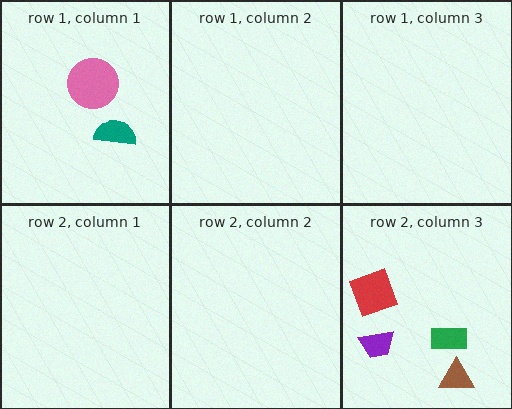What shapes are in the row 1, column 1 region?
The pink circle, the teal semicircle.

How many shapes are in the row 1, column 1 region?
2.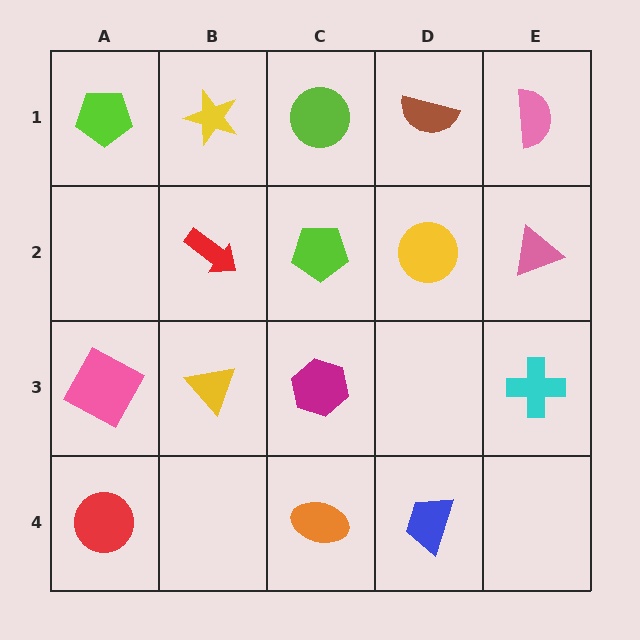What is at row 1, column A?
A lime pentagon.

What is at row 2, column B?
A red arrow.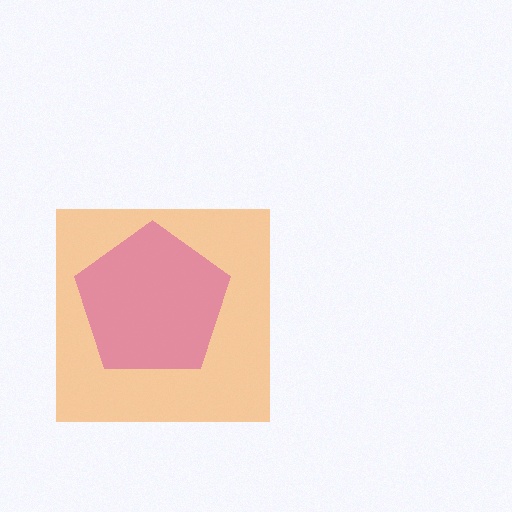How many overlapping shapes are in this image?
There are 2 overlapping shapes in the image.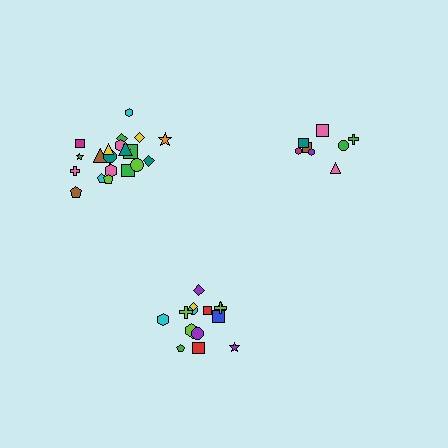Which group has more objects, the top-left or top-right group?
The top-left group.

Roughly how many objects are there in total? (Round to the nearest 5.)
Roughly 45 objects in total.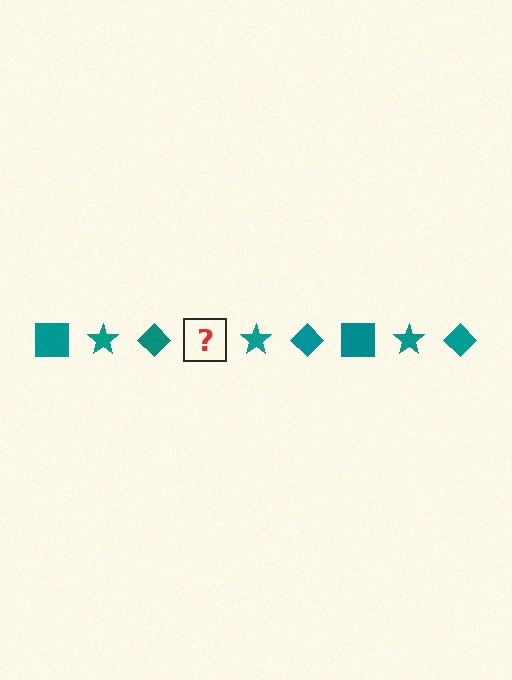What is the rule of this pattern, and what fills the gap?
The rule is that the pattern cycles through square, star, diamond shapes in teal. The gap should be filled with a teal square.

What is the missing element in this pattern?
The missing element is a teal square.